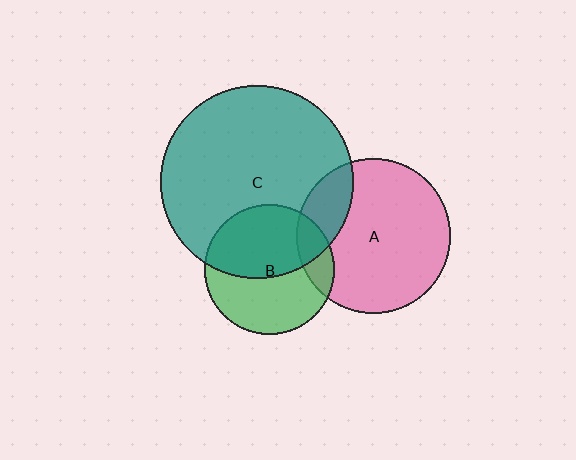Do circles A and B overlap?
Yes.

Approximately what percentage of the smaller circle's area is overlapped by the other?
Approximately 15%.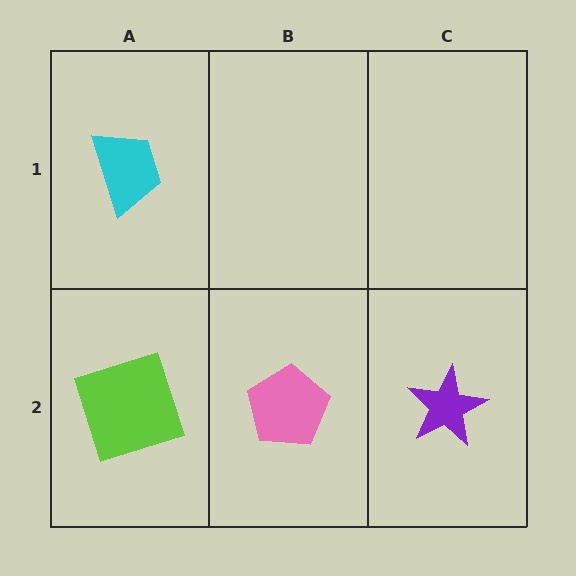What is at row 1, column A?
A cyan trapezoid.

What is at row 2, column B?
A pink pentagon.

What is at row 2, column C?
A purple star.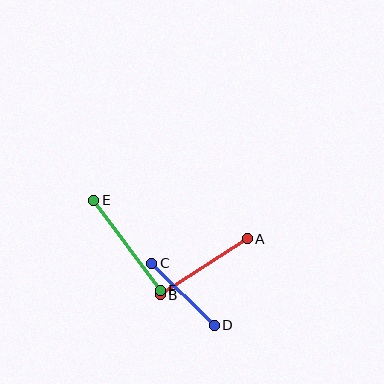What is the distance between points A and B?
The distance is approximately 103 pixels.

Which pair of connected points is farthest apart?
Points E and F are farthest apart.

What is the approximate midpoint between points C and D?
The midpoint is at approximately (183, 294) pixels.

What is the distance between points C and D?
The distance is approximately 88 pixels.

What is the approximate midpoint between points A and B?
The midpoint is at approximately (204, 267) pixels.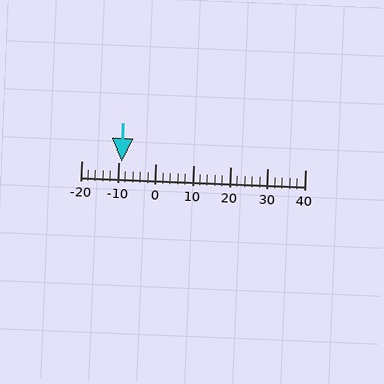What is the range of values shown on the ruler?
The ruler shows values from -20 to 40.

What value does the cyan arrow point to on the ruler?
The cyan arrow points to approximately -9.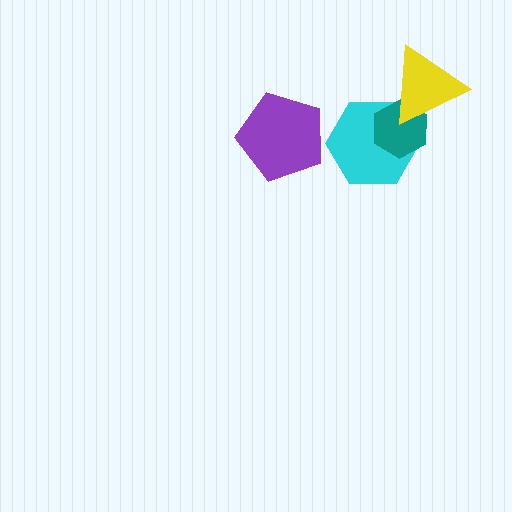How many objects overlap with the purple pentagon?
0 objects overlap with the purple pentagon.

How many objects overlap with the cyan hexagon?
2 objects overlap with the cyan hexagon.